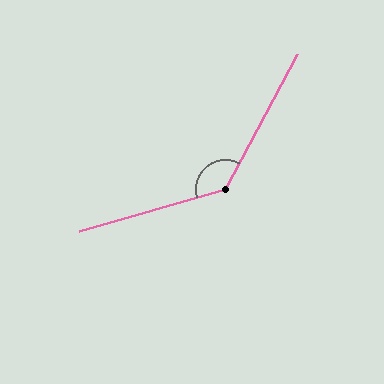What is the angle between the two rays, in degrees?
Approximately 134 degrees.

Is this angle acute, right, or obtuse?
It is obtuse.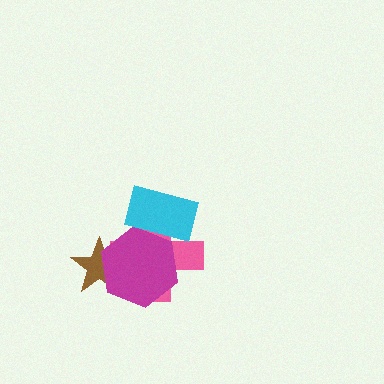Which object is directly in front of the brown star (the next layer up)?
The pink cross is directly in front of the brown star.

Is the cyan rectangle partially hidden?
No, no other shape covers it.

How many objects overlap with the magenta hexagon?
3 objects overlap with the magenta hexagon.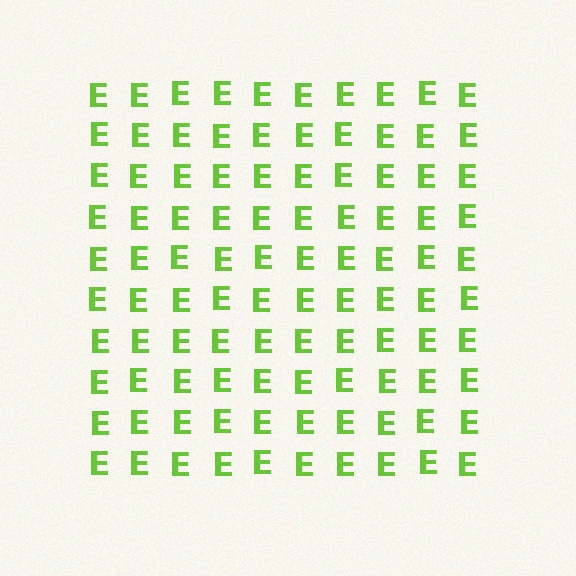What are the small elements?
The small elements are letter E's.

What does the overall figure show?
The overall figure shows a square.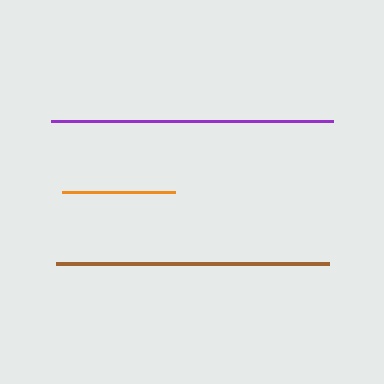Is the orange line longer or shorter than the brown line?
The brown line is longer than the orange line.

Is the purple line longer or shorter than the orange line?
The purple line is longer than the orange line.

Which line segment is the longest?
The purple line is the longest at approximately 283 pixels.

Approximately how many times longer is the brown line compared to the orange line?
The brown line is approximately 2.4 times the length of the orange line.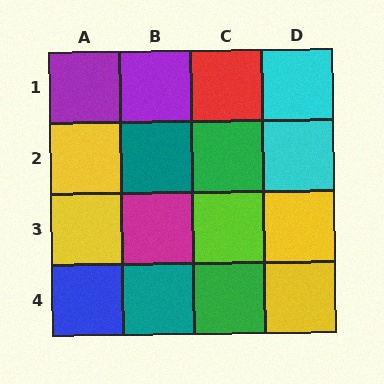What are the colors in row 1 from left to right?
Purple, purple, red, cyan.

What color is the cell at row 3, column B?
Magenta.